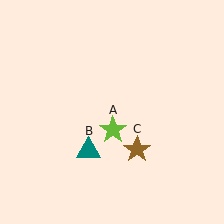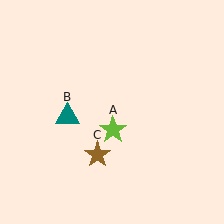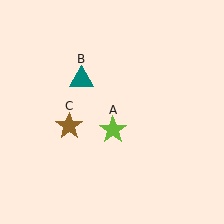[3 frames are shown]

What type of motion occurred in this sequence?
The teal triangle (object B), brown star (object C) rotated clockwise around the center of the scene.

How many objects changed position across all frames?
2 objects changed position: teal triangle (object B), brown star (object C).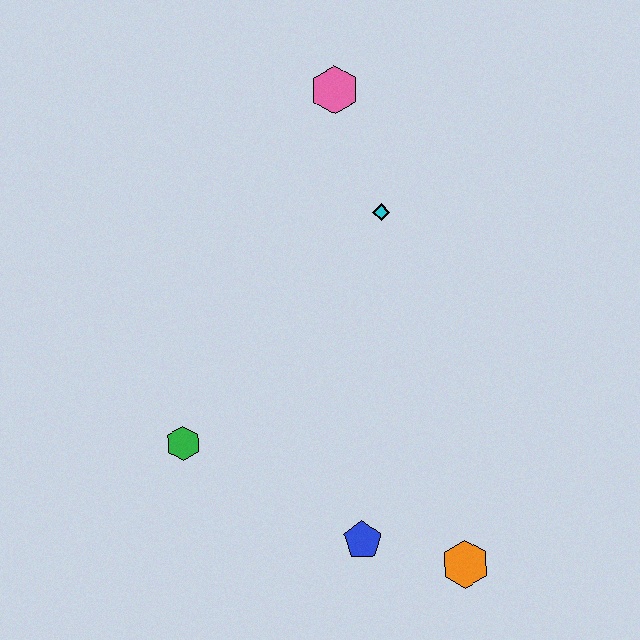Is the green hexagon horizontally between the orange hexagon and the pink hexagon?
No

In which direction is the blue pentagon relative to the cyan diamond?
The blue pentagon is below the cyan diamond.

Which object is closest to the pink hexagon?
The cyan diamond is closest to the pink hexagon.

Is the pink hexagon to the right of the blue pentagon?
No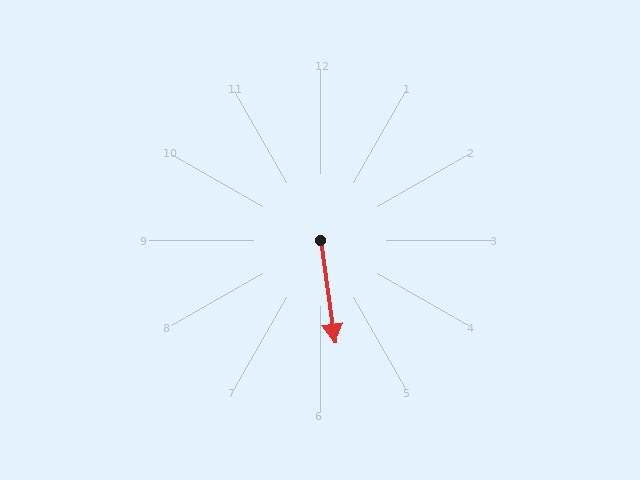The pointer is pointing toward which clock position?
Roughly 6 o'clock.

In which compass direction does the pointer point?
South.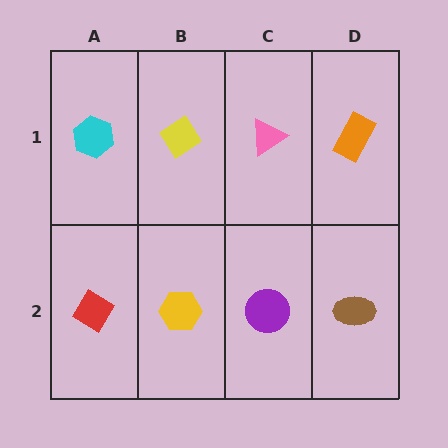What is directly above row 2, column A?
A cyan hexagon.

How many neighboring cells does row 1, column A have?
2.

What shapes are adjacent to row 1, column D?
A brown ellipse (row 2, column D), a pink triangle (row 1, column C).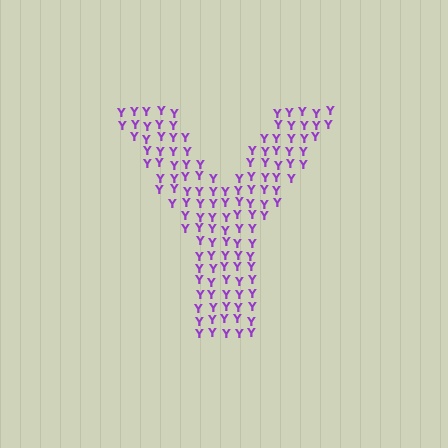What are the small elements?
The small elements are letter Y's.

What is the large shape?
The large shape is the letter Y.